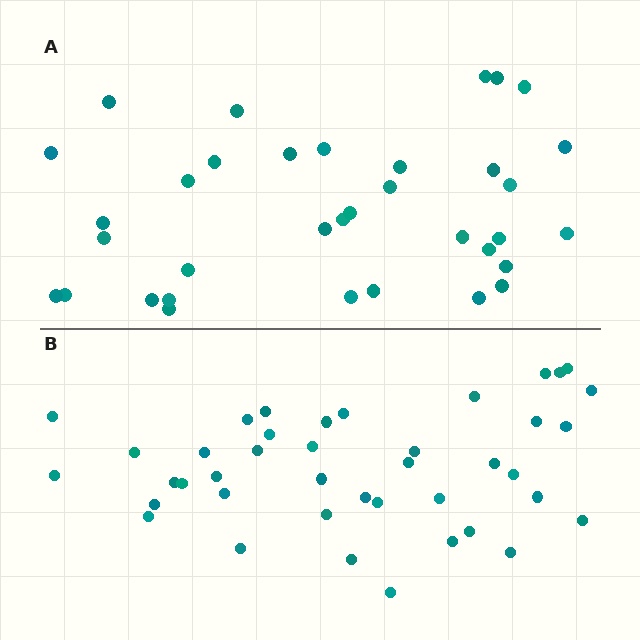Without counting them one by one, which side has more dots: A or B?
Region B (the bottom region) has more dots.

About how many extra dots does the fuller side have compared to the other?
Region B has about 6 more dots than region A.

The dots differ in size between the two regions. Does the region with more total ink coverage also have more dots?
No. Region A has more total ink coverage because its dots are larger, but region B actually contains more individual dots. Total area can be misleading — the number of items is what matters here.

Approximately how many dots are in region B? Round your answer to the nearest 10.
About 40 dots. (The exact count is 41, which rounds to 40.)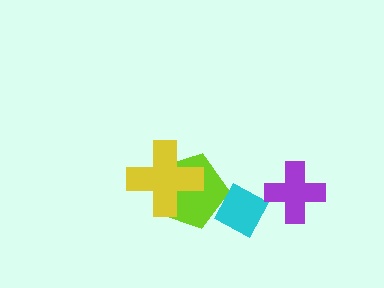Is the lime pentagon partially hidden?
Yes, it is partially covered by another shape.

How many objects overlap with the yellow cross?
1 object overlaps with the yellow cross.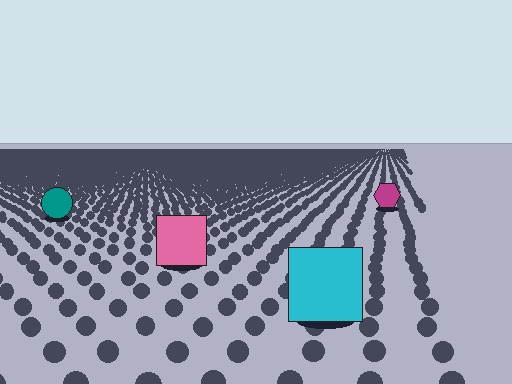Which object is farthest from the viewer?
The magenta hexagon is farthest from the viewer. It appears smaller and the ground texture around it is denser.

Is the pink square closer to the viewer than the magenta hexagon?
Yes. The pink square is closer — you can tell from the texture gradient: the ground texture is coarser near it.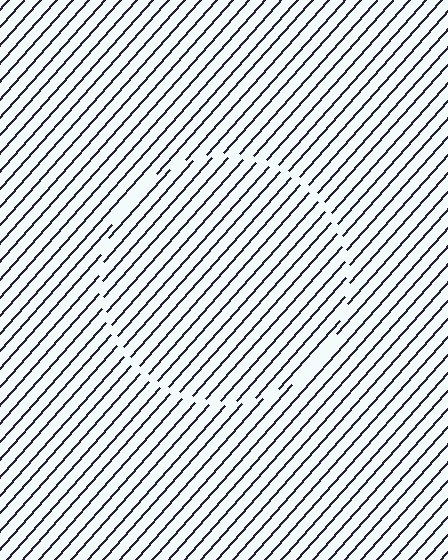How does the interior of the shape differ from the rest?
The interior of the shape contains the same grating, shifted by half a period — the contour is defined by the phase discontinuity where line-ends from the inner and outer gratings abut.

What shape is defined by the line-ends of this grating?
An illusory circle. The interior of the shape contains the same grating, shifted by half a period — the contour is defined by the phase discontinuity where line-ends from the inner and outer gratings abut.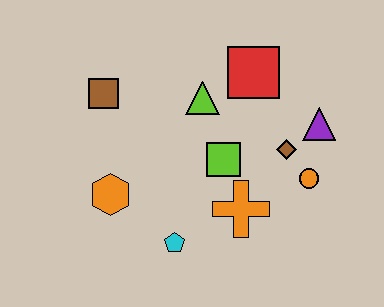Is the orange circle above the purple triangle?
No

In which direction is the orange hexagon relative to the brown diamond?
The orange hexagon is to the left of the brown diamond.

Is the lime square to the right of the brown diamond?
No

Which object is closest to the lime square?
The orange cross is closest to the lime square.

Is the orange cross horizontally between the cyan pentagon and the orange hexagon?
No